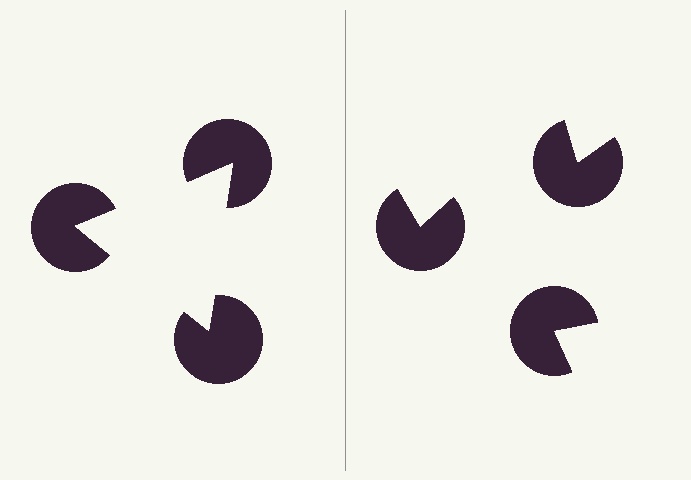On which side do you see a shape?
An illusory triangle appears on the left side. On the right side the wedge cuts are rotated, so no coherent shape forms.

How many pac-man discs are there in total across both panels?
6 — 3 on each side.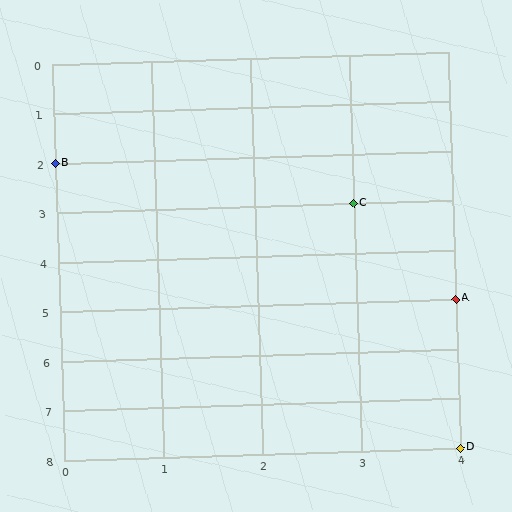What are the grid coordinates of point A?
Point A is at grid coordinates (4, 5).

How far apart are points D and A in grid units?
Points D and A are 3 rows apart.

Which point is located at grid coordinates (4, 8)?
Point D is at (4, 8).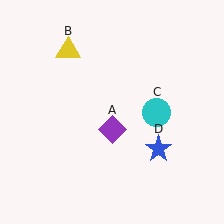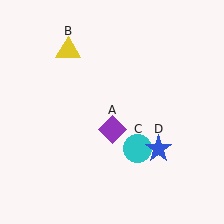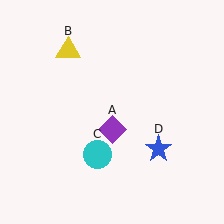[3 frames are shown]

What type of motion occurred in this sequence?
The cyan circle (object C) rotated clockwise around the center of the scene.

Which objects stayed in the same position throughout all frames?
Purple diamond (object A) and yellow triangle (object B) and blue star (object D) remained stationary.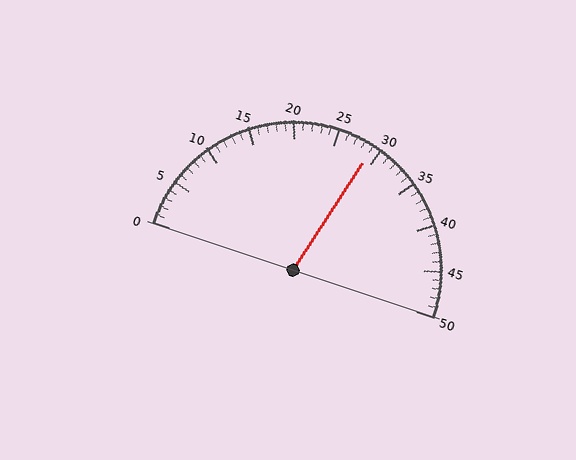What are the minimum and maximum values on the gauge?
The gauge ranges from 0 to 50.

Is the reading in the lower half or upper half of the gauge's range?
The reading is in the upper half of the range (0 to 50).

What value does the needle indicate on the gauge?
The needle indicates approximately 29.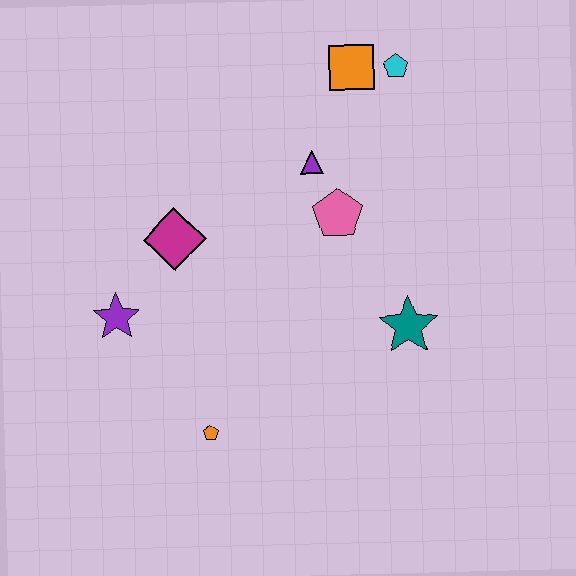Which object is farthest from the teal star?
The purple star is farthest from the teal star.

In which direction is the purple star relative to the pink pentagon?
The purple star is to the left of the pink pentagon.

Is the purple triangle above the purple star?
Yes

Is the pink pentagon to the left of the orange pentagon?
No